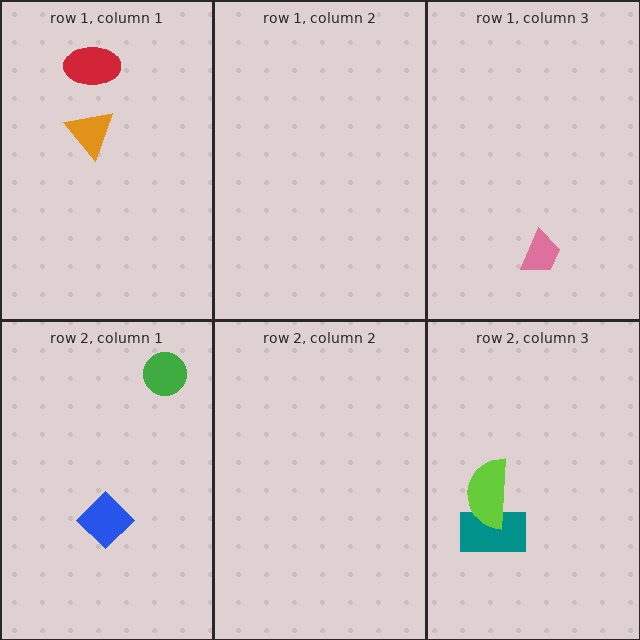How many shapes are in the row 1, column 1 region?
2.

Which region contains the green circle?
The row 2, column 1 region.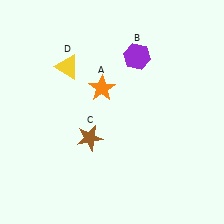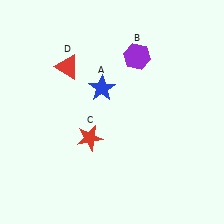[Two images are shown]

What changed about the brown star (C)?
In Image 1, C is brown. In Image 2, it changed to red.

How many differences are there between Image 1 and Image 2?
There are 3 differences between the two images.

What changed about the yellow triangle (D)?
In Image 1, D is yellow. In Image 2, it changed to red.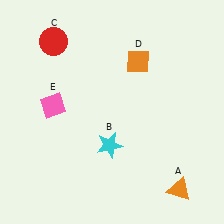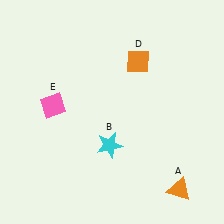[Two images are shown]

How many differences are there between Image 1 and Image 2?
There is 1 difference between the two images.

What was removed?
The red circle (C) was removed in Image 2.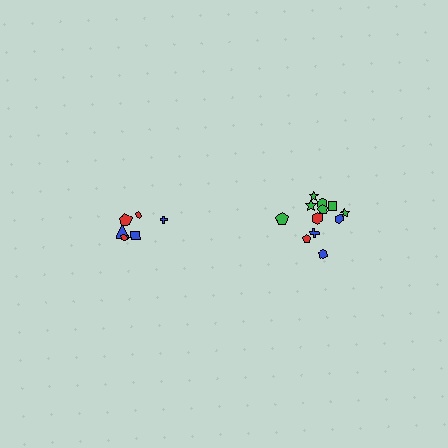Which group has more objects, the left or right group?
The right group.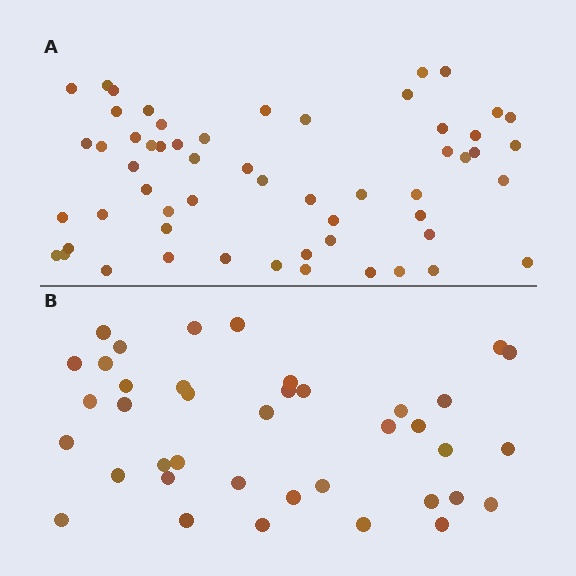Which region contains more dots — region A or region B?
Region A (the top region) has more dots.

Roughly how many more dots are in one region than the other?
Region A has approximately 20 more dots than region B.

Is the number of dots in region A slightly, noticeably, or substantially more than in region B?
Region A has substantially more. The ratio is roughly 1.5 to 1.